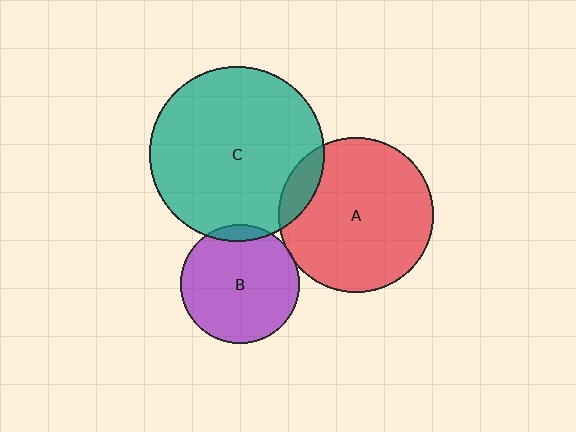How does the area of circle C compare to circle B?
Approximately 2.2 times.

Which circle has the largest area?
Circle C (teal).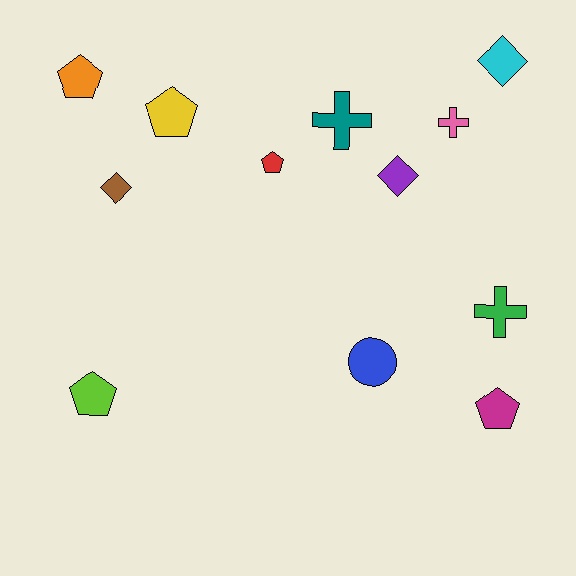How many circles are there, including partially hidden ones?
There is 1 circle.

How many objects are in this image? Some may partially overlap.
There are 12 objects.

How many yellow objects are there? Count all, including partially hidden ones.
There is 1 yellow object.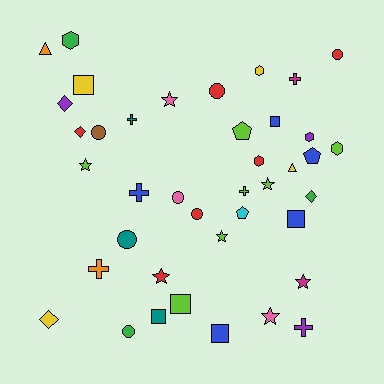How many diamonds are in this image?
There are 4 diamonds.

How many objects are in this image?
There are 40 objects.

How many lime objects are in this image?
There are 7 lime objects.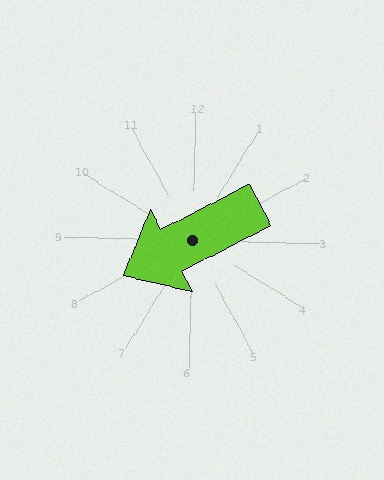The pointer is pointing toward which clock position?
Roughly 8 o'clock.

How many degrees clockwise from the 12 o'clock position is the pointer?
Approximately 241 degrees.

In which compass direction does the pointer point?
Southwest.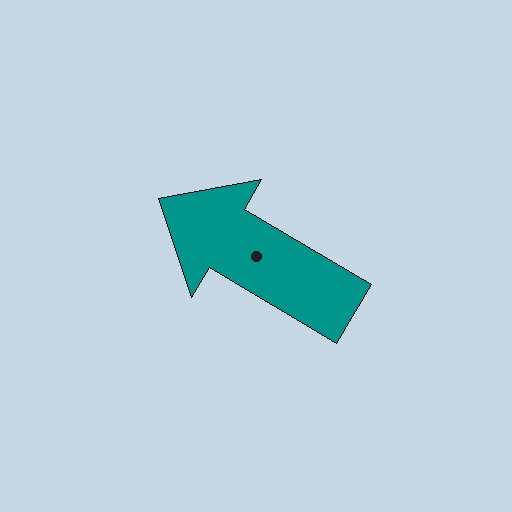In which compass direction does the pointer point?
Northwest.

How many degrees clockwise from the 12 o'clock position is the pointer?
Approximately 301 degrees.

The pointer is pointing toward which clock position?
Roughly 10 o'clock.